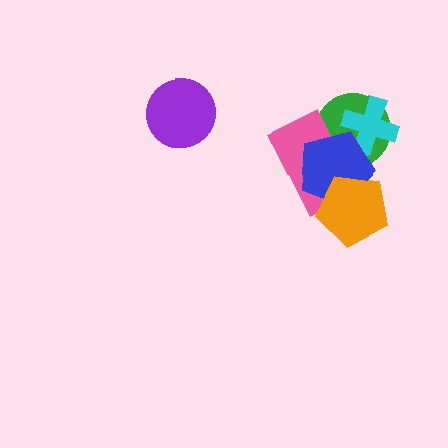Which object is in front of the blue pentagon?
The orange pentagon is in front of the blue pentagon.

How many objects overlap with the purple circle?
0 objects overlap with the purple circle.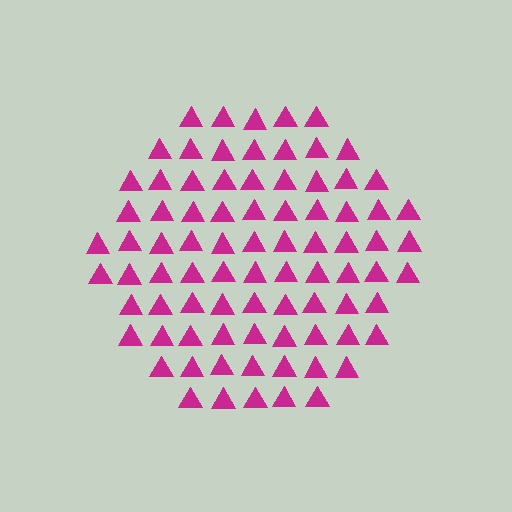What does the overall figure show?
The overall figure shows a circle.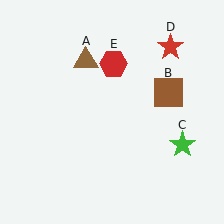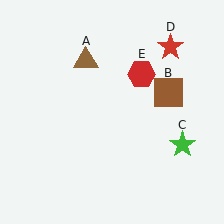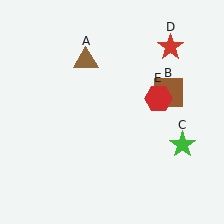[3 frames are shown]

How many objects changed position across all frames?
1 object changed position: red hexagon (object E).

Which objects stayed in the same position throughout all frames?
Brown triangle (object A) and brown square (object B) and green star (object C) and red star (object D) remained stationary.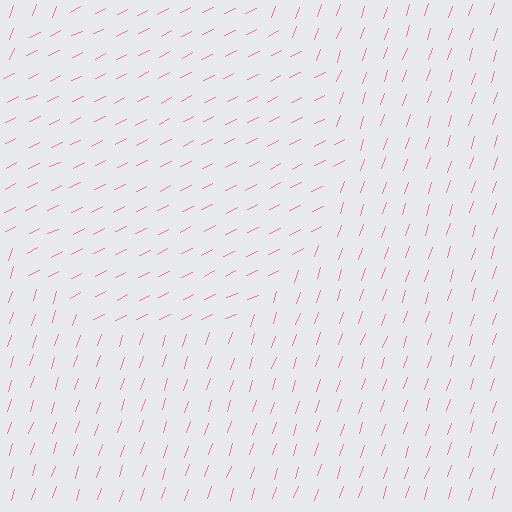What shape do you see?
I see a circle.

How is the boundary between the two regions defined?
The boundary is defined purely by a change in line orientation (approximately 45 degrees difference). All lines are the same color and thickness.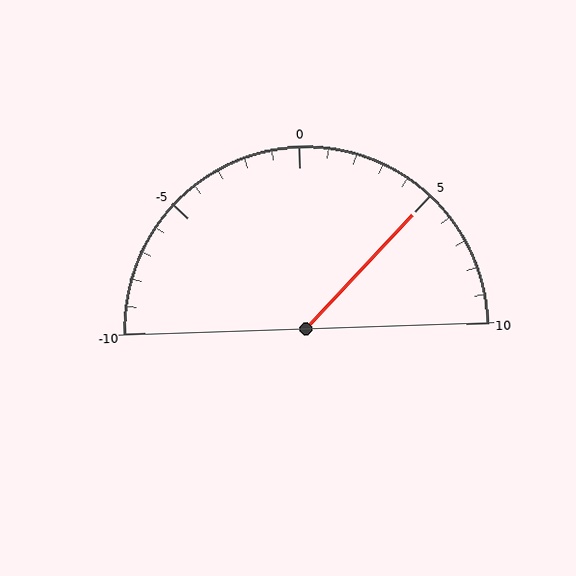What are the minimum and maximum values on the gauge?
The gauge ranges from -10 to 10.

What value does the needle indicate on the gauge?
The needle indicates approximately 5.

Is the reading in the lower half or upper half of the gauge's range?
The reading is in the upper half of the range (-10 to 10).